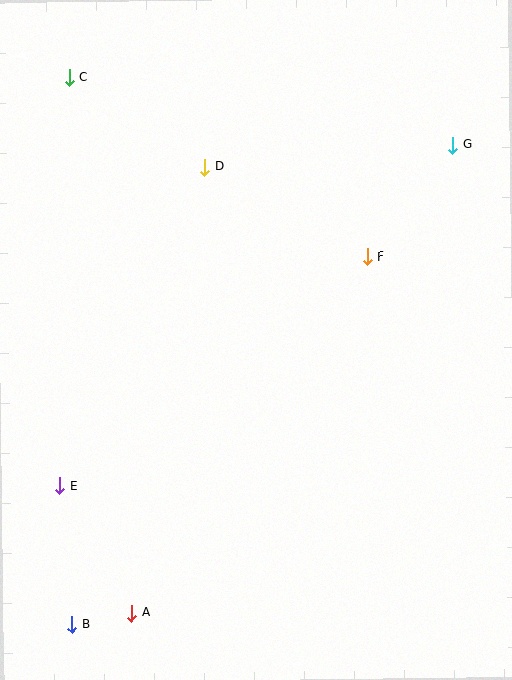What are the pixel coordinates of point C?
Point C is at (69, 78).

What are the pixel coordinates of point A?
Point A is at (132, 613).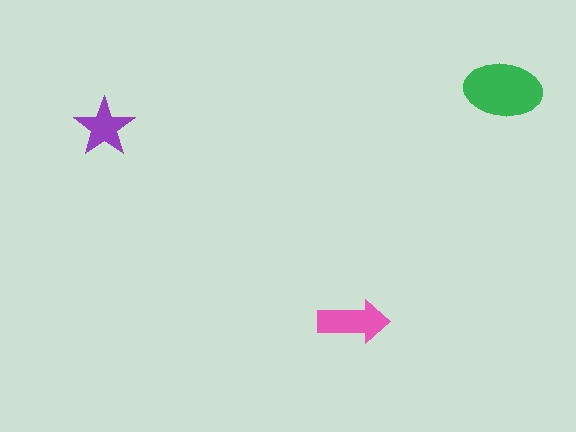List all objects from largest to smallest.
The green ellipse, the pink arrow, the purple star.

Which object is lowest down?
The pink arrow is bottommost.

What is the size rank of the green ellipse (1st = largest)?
1st.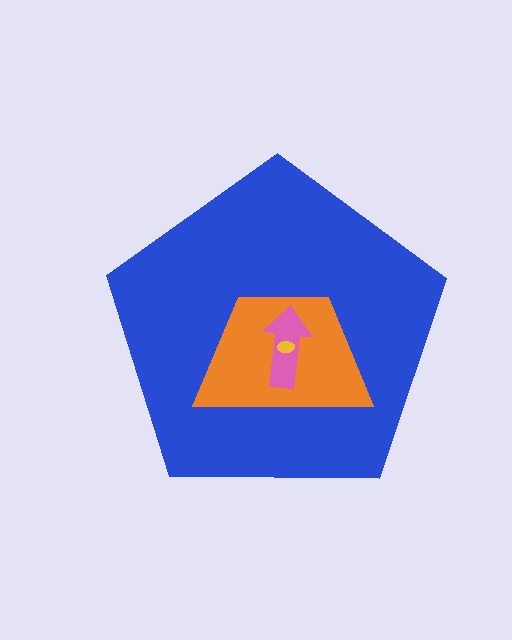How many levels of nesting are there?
4.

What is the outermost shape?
The blue pentagon.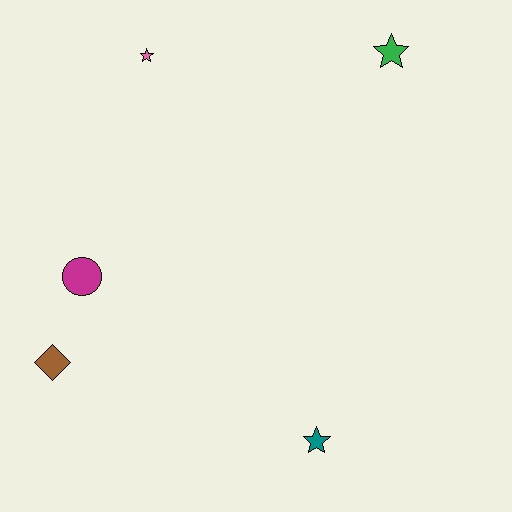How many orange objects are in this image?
There are no orange objects.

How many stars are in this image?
There are 3 stars.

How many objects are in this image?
There are 5 objects.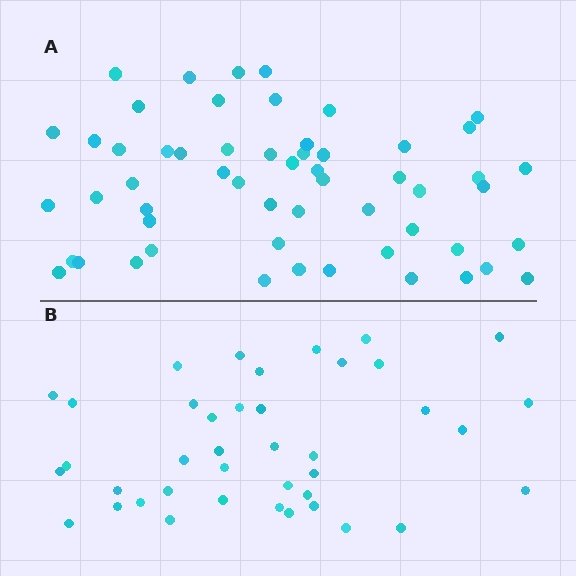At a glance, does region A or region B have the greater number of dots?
Region A (the top region) has more dots.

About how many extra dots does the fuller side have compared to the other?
Region A has approximately 15 more dots than region B.